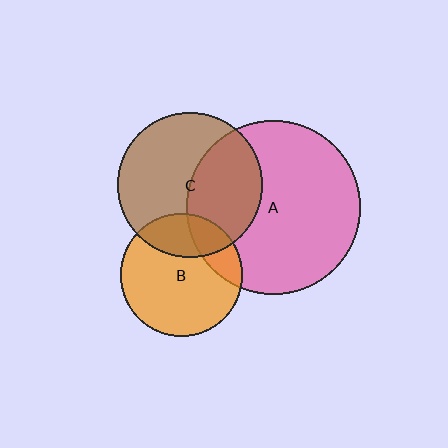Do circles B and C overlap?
Yes.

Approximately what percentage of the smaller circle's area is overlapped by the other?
Approximately 25%.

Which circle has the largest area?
Circle A (pink).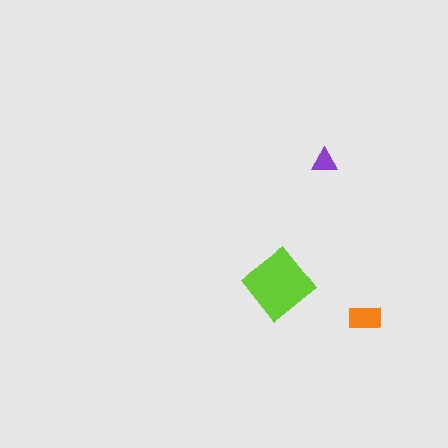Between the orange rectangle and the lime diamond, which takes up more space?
The lime diamond.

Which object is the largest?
The lime diamond.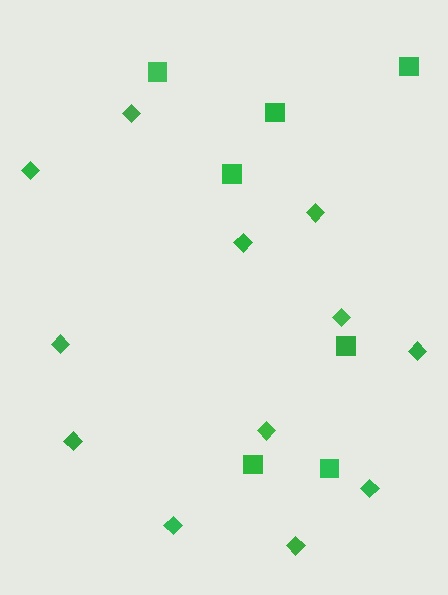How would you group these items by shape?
There are 2 groups: one group of diamonds (12) and one group of squares (7).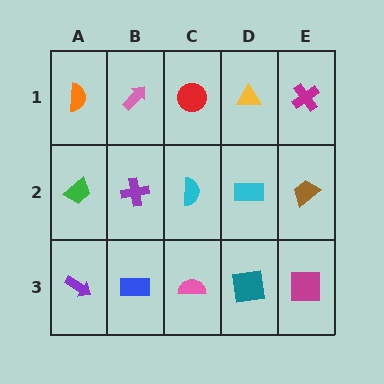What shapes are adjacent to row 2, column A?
An orange semicircle (row 1, column A), a purple arrow (row 3, column A), a purple cross (row 2, column B).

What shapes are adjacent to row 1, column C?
A cyan semicircle (row 2, column C), a pink arrow (row 1, column B), a yellow triangle (row 1, column D).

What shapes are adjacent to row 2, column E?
A magenta cross (row 1, column E), a magenta square (row 3, column E), a cyan rectangle (row 2, column D).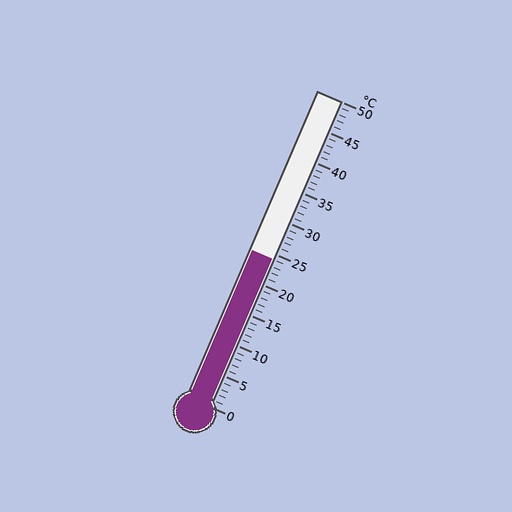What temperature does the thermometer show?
The thermometer shows approximately 24°C.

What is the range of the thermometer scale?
The thermometer scale ranges from 0°C to 50°C.